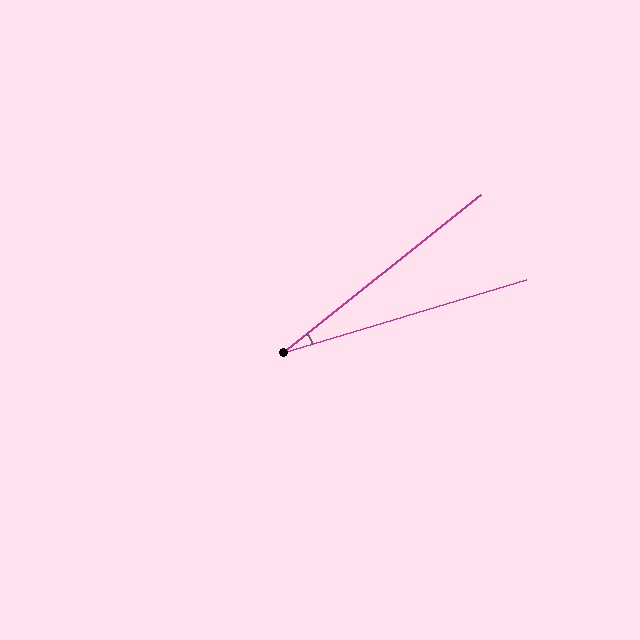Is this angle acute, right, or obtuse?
It is acute.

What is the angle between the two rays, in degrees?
Approximately 22 degrees.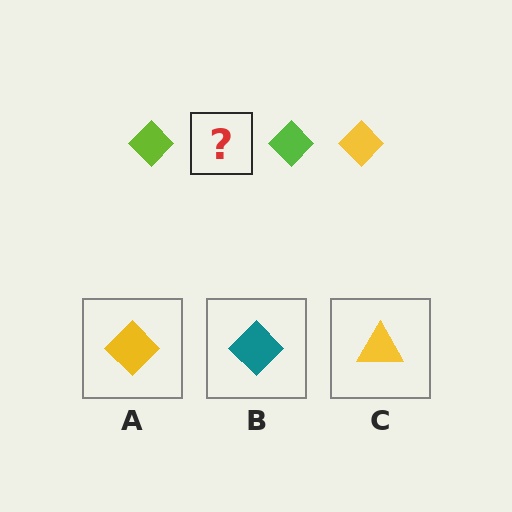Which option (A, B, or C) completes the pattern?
A.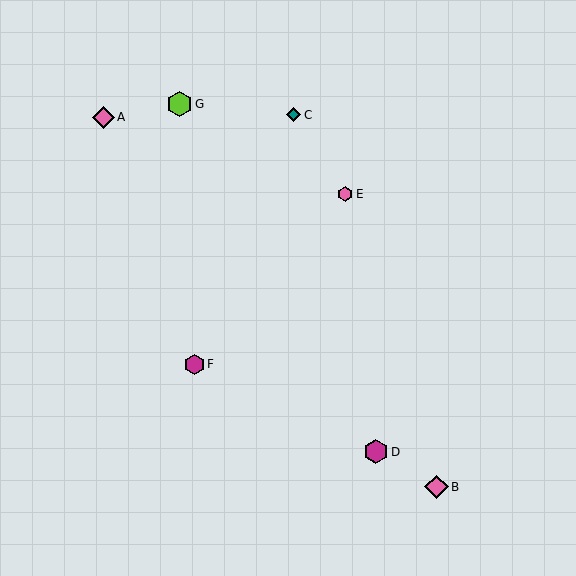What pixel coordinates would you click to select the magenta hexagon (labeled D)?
Click at (376, 452) to select the magenta hexagon D.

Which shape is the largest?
The lime hexagon (labeled G) is the largest.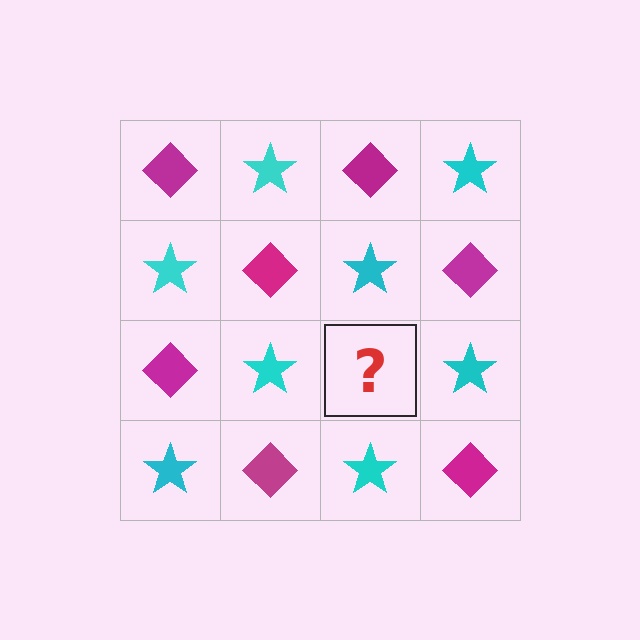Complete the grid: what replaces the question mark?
The question mark should be replaced with a magenta diamond.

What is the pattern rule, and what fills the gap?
The rule is that it alternates magenta diamond and cyan star in a checkerboard pattern. The gap should be filled with a magenta diamond.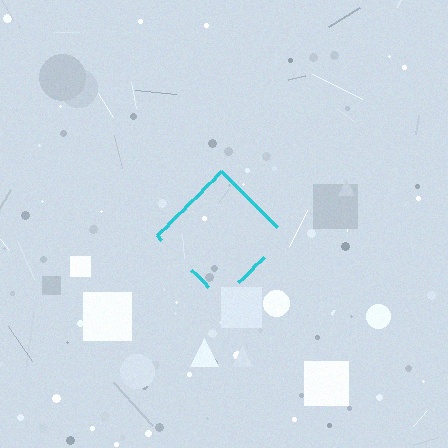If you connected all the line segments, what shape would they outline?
They would outline a diamond.